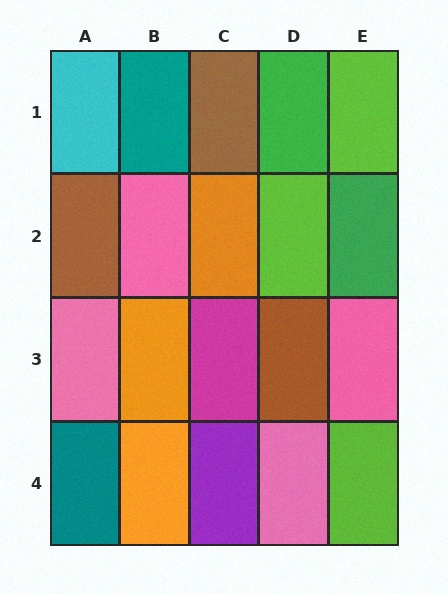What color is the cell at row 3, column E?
Pink.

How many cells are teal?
2 cells are teal.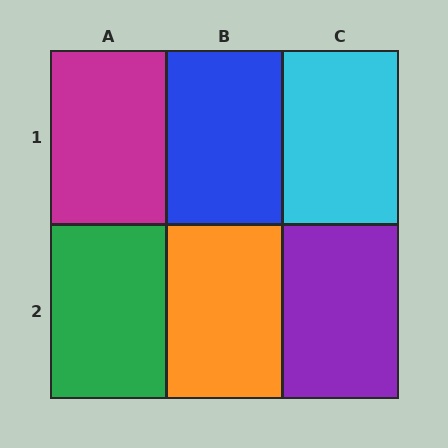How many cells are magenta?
1 cell is magenta.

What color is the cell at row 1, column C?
Cyan.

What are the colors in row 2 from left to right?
Green, orange, purple.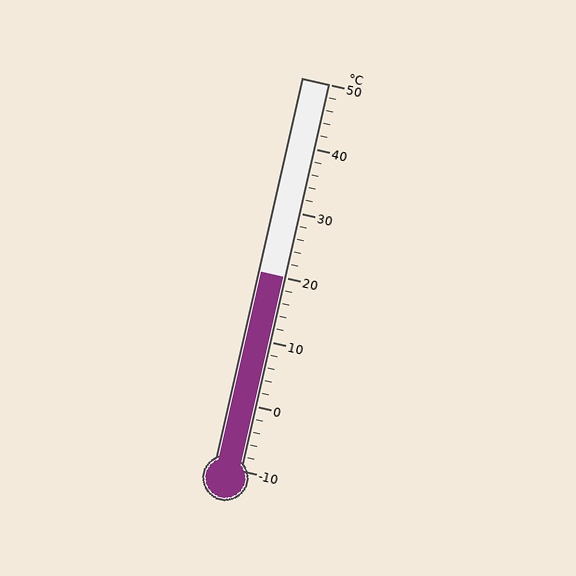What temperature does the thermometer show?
The thermometer shows approximately 20°C.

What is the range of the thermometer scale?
The thermometer scale ranges from -10°C to 50°C.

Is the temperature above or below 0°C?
The temperature is above 0°C.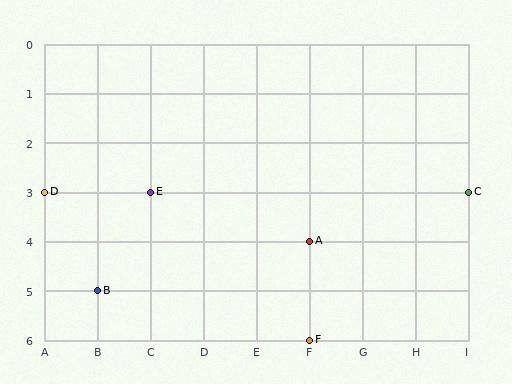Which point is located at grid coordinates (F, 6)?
Point F is at (F, 6).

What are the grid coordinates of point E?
Point E is at grid coordinates (C, 3).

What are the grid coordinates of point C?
Point C is at grid coordinates (I, 3).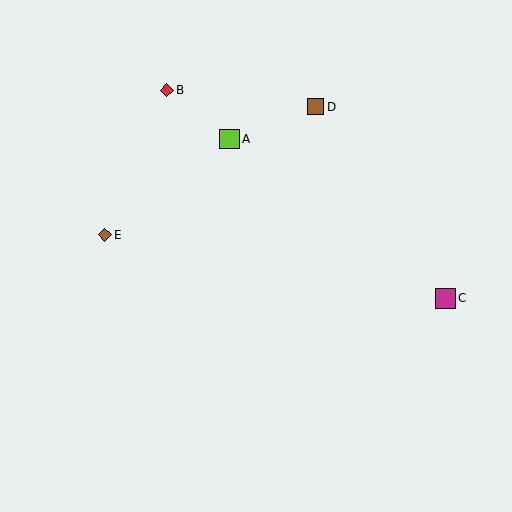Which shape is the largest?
The magenta square (labeled C) is the largest.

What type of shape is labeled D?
Shape D is a brown square.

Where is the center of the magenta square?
The center of the magenta square is at (445, 298).